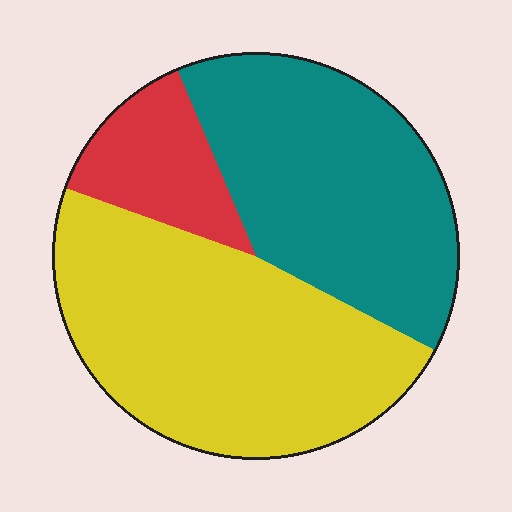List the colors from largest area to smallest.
From largest to smallest: yellow, teal, red.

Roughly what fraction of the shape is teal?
Teal takes up between a quarter and a half of the shape.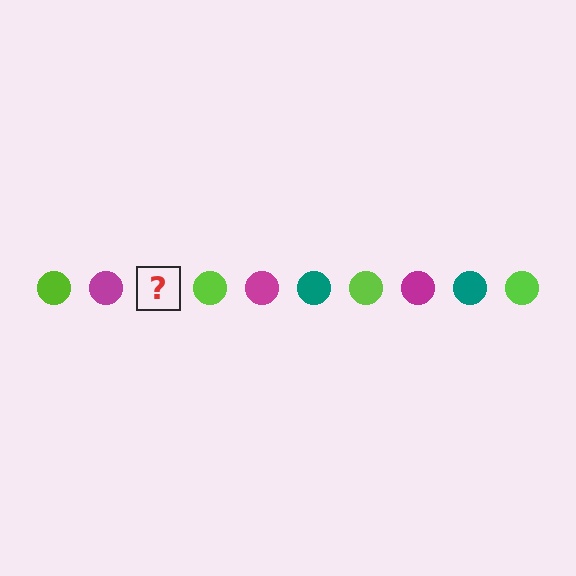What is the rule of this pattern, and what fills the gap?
The rule is that the pattern cycles through lime, magenta, teal circles. The gap should be filled with a teal circle.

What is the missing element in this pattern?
The missing element is a teal circle.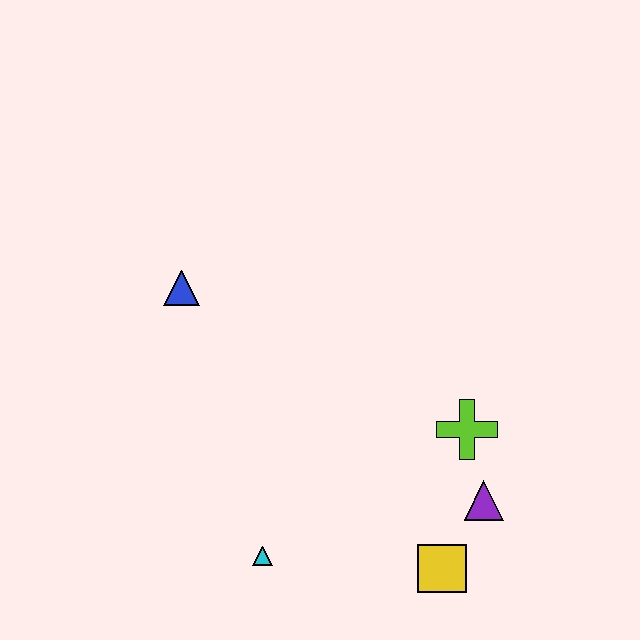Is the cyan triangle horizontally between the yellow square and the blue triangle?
Yes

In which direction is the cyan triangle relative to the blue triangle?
The cyan triangle is below the blue triangle.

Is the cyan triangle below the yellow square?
No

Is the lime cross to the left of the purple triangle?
Yes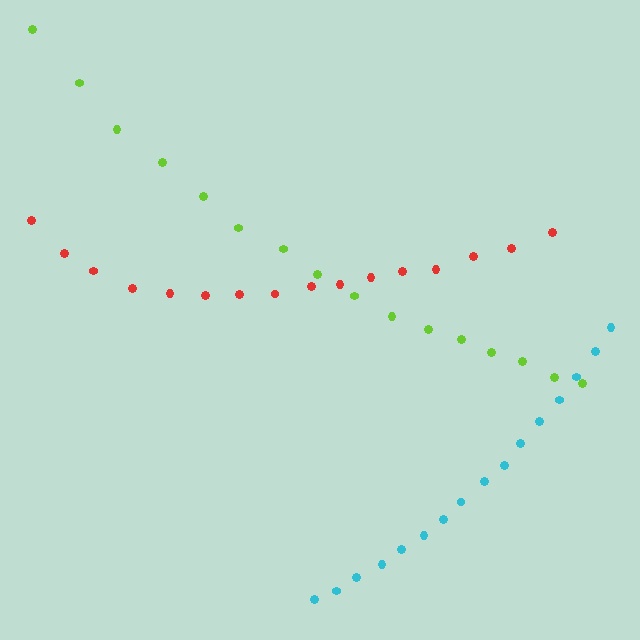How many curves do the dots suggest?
There are 3 distinct paths.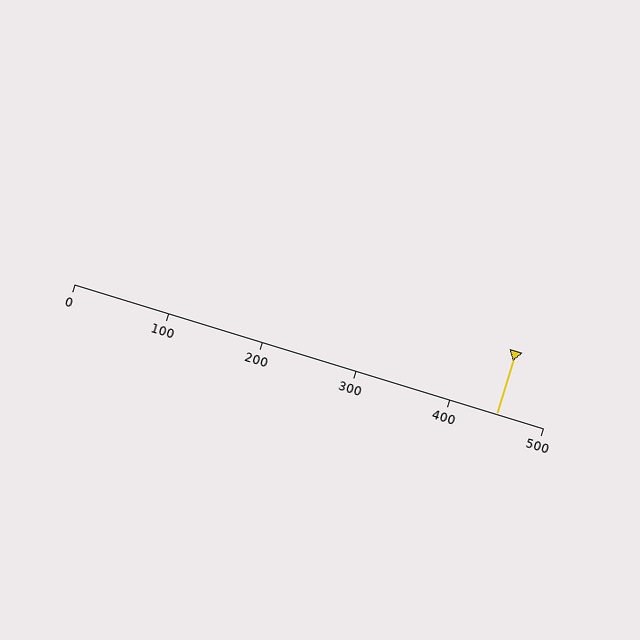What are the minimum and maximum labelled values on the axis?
The axis runs from 0 to 500.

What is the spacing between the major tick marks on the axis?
The major ticks are spaced 100 apart.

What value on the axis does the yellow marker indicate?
The marker indicates approximately 450.